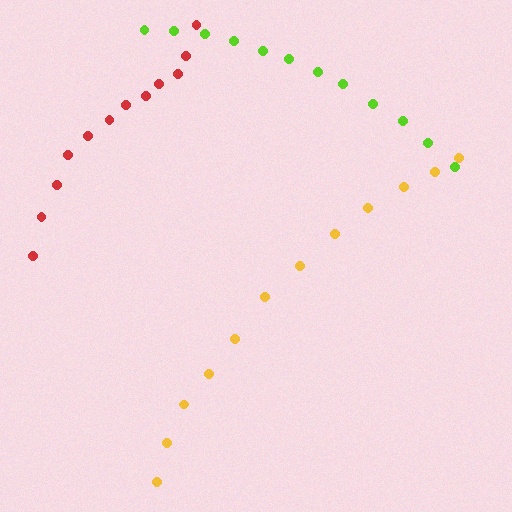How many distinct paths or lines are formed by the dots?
There are 3 distinct paths.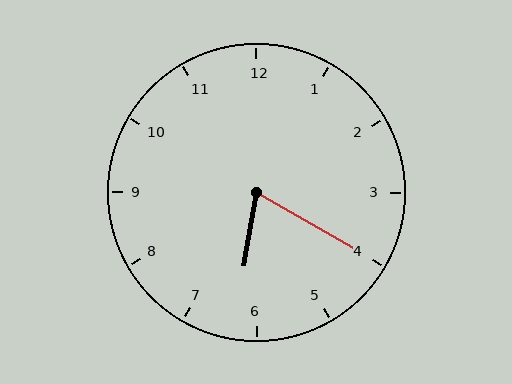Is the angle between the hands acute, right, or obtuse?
It is acute.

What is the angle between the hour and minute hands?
Approximately 70 degrees.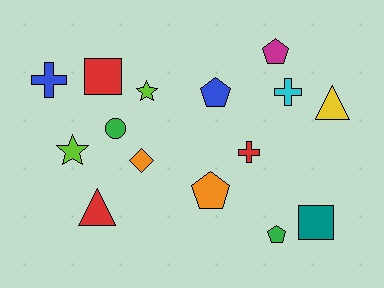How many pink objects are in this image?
There are no pink objects.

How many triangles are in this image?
There are 2 triangles.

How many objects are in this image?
There are 15 objects.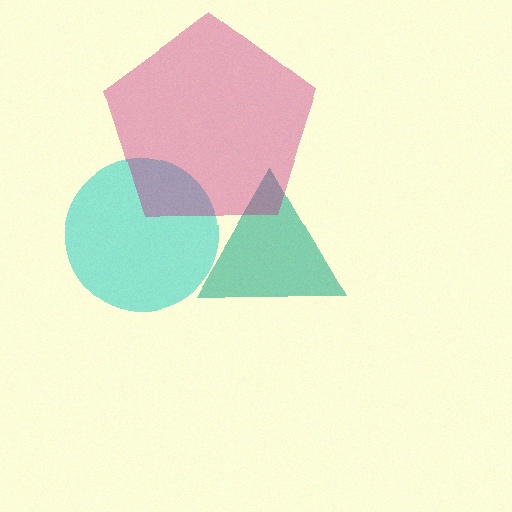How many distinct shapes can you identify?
There are 3 distinct shapes: a cyan circle, a teal triangle, a magenta pentagon.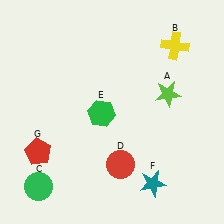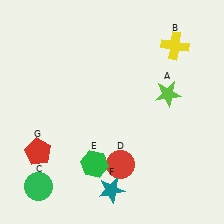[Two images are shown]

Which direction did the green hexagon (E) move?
The green hexagon (E) moved down.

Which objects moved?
The objects that moved are: the green hexagon (E), the teal star (F).